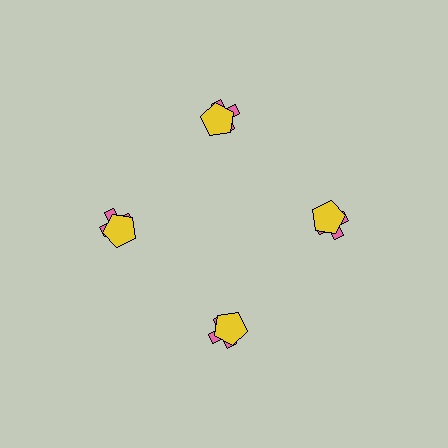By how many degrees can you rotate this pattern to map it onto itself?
The pattern maps onto itself every 90 degrees of rotation.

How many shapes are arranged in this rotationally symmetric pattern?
There are 8 shapes, arranged in 4 groups of 2.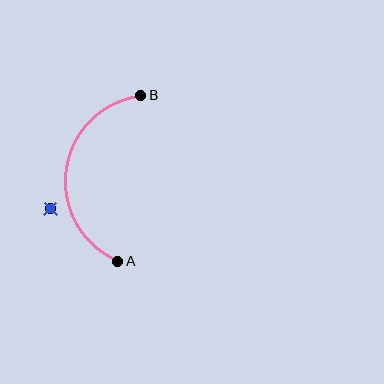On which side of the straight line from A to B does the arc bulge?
The arc bulges to the left of the straight line connecting A and B.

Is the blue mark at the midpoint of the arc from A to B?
No — the blue mark does not lie on the arc at all. It sits slightly outside the curve.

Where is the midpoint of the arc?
The arc midpoint is the point on the curve farthest from the straight line joining A and B. It sits to the left of that line.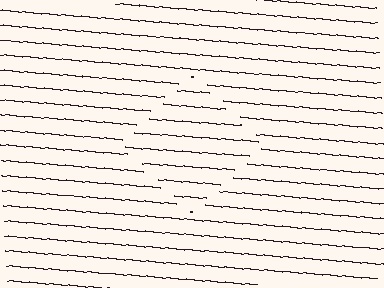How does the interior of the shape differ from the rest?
The interior of the shape contains the same grating, shifted by half a period — the contour is defined by the phase discontinuity where line-ends from the inner and outer gratings abut.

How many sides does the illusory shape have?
4 sides — the line-ends trace a square.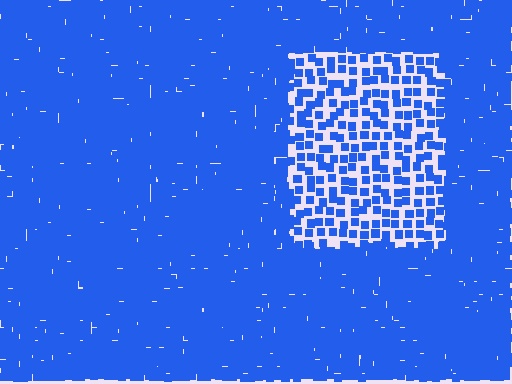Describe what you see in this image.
The image contains small blue elements arranged at two different densities. A rectangle-shaped region is visible where the elements are less densely packed than the surrounding area.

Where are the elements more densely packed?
The elements are more densely packed outside the rectangle boundary.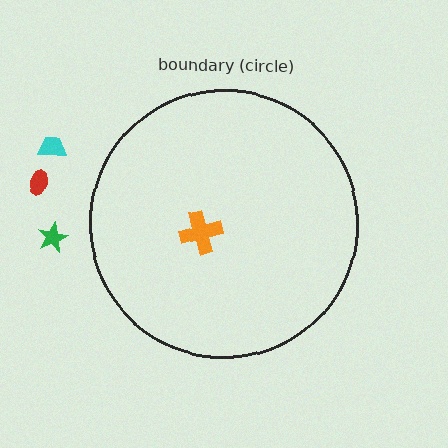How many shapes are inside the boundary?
1 inside, 3 outside.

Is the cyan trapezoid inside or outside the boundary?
Outside.